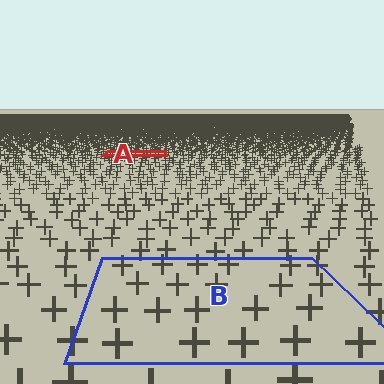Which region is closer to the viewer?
Region B is closer. The texture elements there are larger and more spread out.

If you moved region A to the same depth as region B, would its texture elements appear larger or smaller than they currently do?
They would appear larger. At a closer depth, the same texture elements are projected at a bigger on-screen size.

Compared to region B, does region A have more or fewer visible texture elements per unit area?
Region A has more texture elements per unit area — they are packed more densely because it is farther away.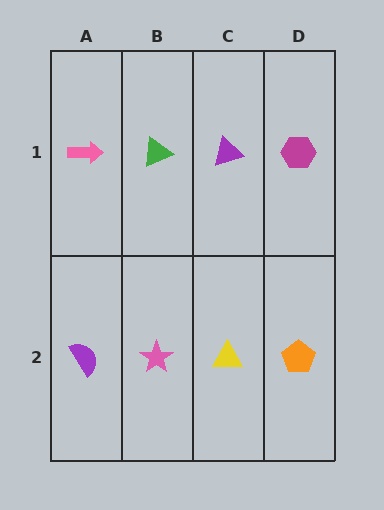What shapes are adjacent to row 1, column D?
An orange pentagon (row 2, column D), a purple triangle (row 1, column C).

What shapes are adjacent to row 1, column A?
A purple semicircle (row 2, column A), a green triangle (row 1, column B).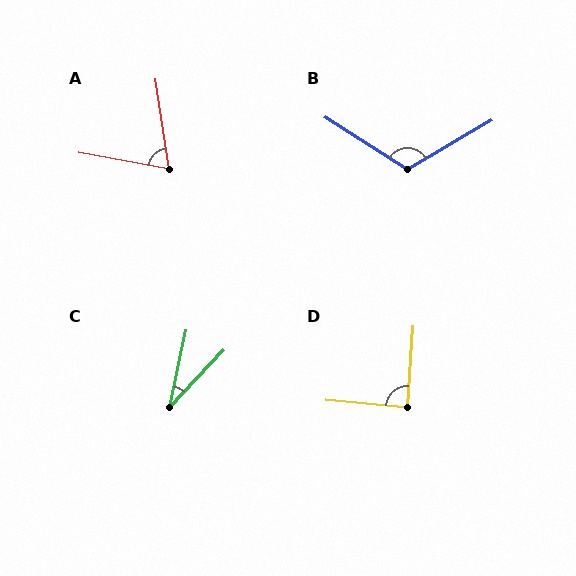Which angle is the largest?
B, at approximately 117 degrees.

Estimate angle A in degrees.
Approximately 71 degrees.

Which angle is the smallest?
C, at approximately 31 degrees.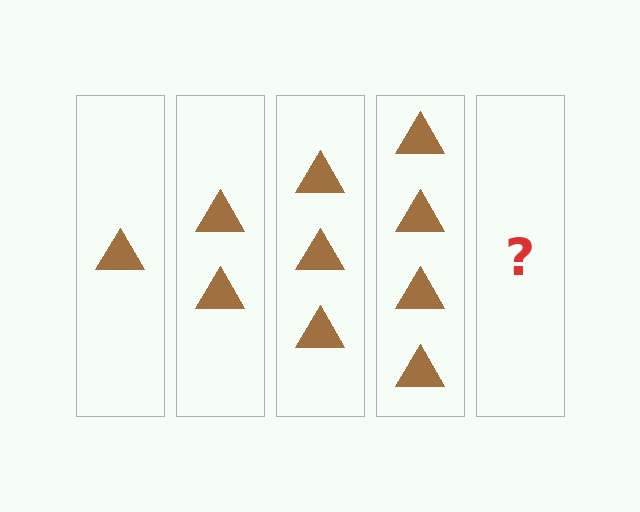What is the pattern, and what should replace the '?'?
The pattern is that each step adds one more triangle. The '?' should be 5 triangles.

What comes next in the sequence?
The next element should be 5 triangles.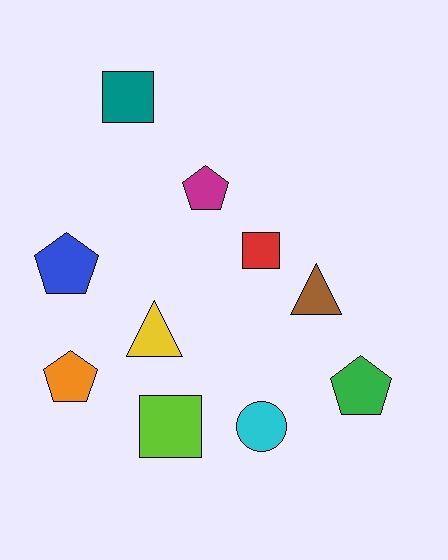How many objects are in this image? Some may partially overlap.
There are 10 objects.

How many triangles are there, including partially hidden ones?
There are 2 triangles.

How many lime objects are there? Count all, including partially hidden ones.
There is 1 lime object.